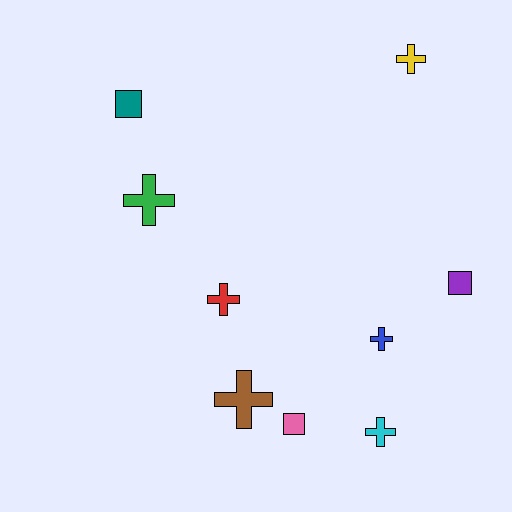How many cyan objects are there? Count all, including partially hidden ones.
There is 1 cyan object.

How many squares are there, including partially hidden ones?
There are 3 squares.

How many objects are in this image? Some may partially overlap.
There are 9 objects.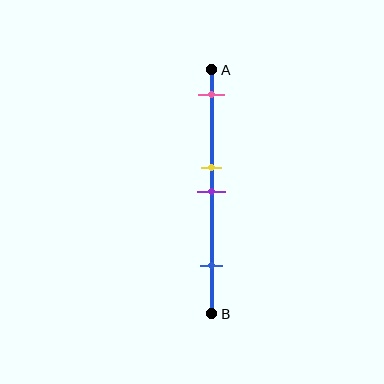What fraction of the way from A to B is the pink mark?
The pink mark is approximately 10% (0.1) of the way from A to B.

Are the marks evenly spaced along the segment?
No, the marks are not evenly spaced.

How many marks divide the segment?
There are 4 marks dividing the segment.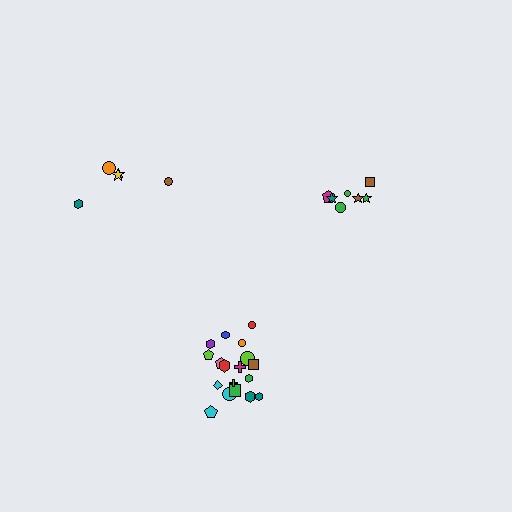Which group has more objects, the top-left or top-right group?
The top-right group.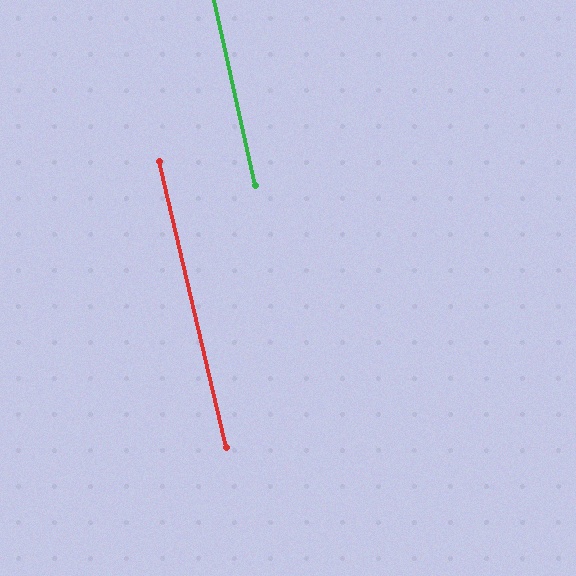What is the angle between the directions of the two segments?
Approximately 1 degree.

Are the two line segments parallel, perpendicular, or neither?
Parallel — their directions differ by only 0.9°.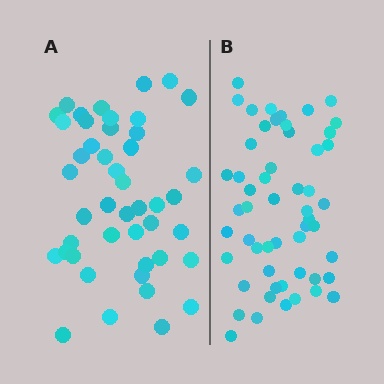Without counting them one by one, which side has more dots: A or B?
Region B (the right region) has more dots.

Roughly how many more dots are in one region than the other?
Region B has roughly 8 or so more dots than region A.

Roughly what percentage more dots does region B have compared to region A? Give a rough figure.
About 20% more.